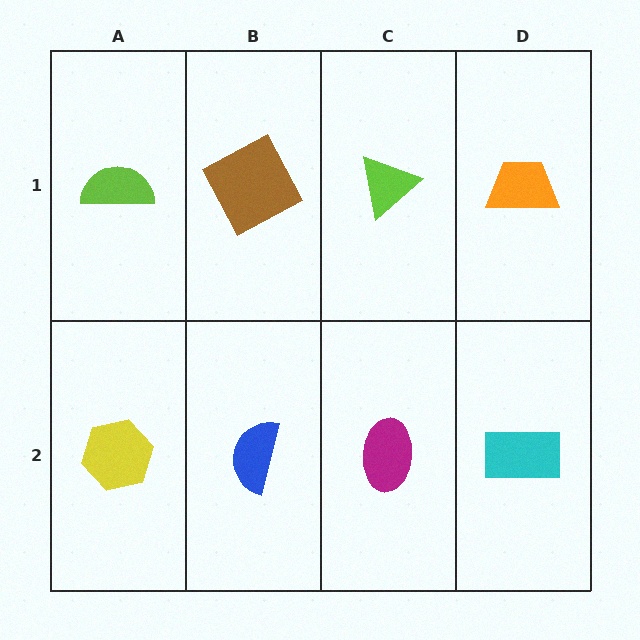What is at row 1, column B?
A brown square.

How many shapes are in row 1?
4 shapes.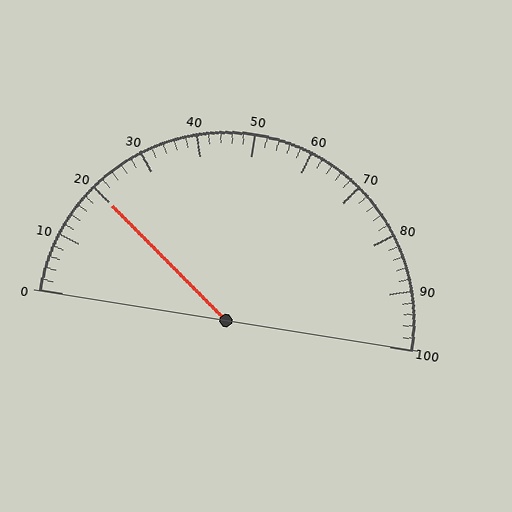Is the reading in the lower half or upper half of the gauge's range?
The reading is in the lower half of the range (0 to 100).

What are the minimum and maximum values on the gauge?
The gauge ranges from 0 to 100.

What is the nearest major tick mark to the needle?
The nearest major tick mark is 20.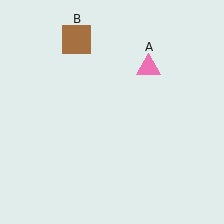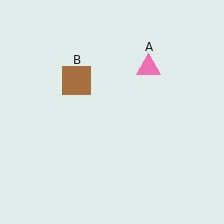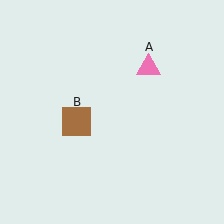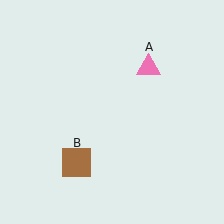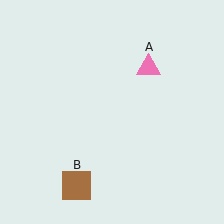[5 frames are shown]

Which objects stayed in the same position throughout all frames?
Pink triangle (object A) remained stationary.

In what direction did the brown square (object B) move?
The brown square (object B) moved down.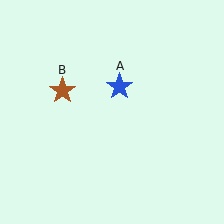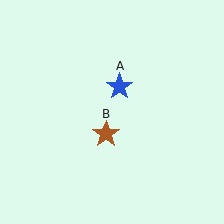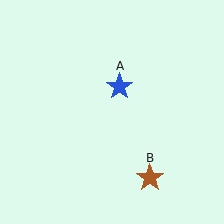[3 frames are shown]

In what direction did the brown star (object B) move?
The brown star (object B) moved down and to the right.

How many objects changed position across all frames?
1 object changed position: brown star (object B).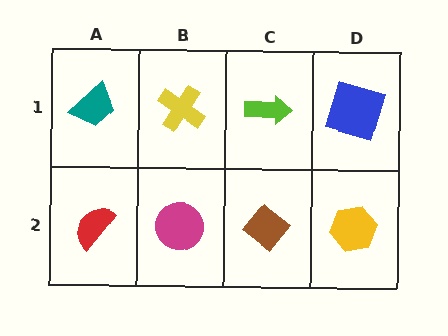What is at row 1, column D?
A blue square.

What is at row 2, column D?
A yellow hexagon.